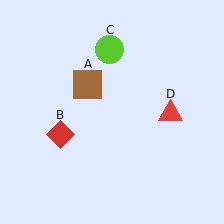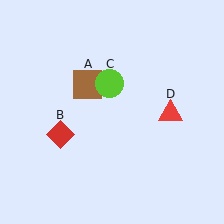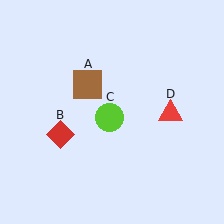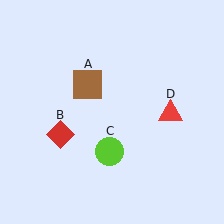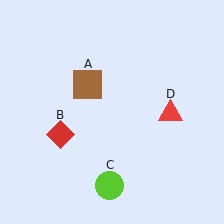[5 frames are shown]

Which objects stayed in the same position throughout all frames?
Brown square (object A) and red diamond (object B) and red triangle (object D) remained stationary.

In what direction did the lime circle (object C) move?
The lime circle (object C) moved down.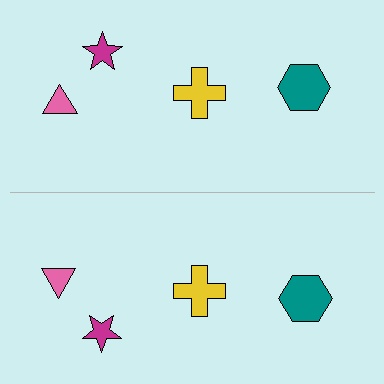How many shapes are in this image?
There are 8 shapes in this image.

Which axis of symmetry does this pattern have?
The pattern has a horizontal axis of symmetry running through the center of the image.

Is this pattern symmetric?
Yes, this pattern has bilateral (reflection) symmetry.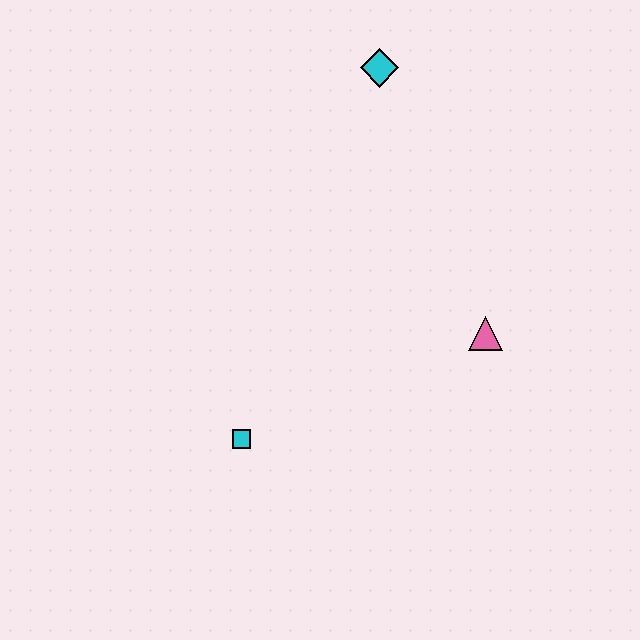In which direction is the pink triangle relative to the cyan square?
The pink triangle is to the right of the cyan square.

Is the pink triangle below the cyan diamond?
Yes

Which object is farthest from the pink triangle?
The cyan diamond is farthest from the pink triangle.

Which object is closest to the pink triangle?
The cyan square is closest to the pink triangle.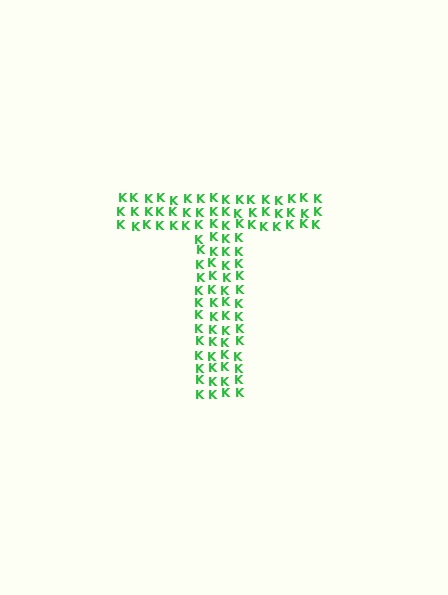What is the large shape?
The large shape is the letter T.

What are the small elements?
The small elements are letter K's.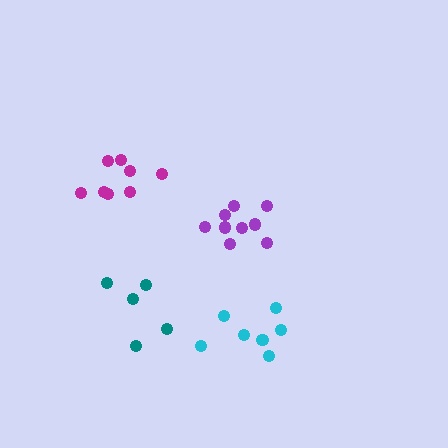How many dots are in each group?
Group 1: 5 dots, Group 2: 7 dots, Group 3: 9 dots, Group 4: 8 dots (29 total).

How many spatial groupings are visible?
There are 4 spatial groupings.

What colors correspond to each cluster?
The clusters are colored: teal, cyan, purple, magenta.